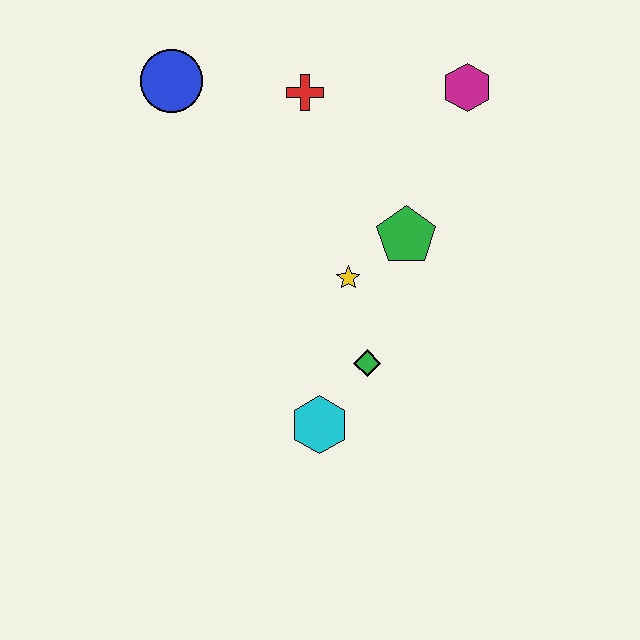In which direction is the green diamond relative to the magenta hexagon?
The green diamond is below the magenta hexagon.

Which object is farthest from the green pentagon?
The blue circle is farthest from the green pentagon.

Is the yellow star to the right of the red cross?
Yes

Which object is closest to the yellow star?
The green pentagon is closest to the yellow star.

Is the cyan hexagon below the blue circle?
Yes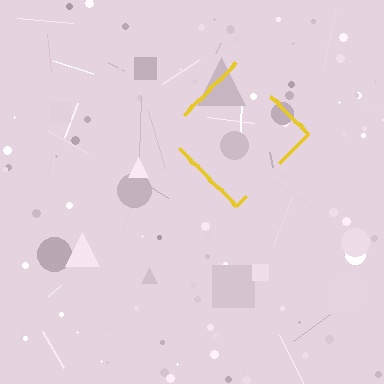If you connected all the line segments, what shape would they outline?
They would outline a diamond.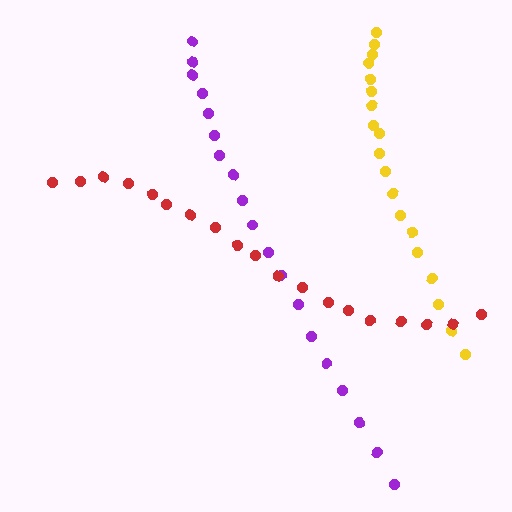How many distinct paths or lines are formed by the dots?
There are 3 distinct paths.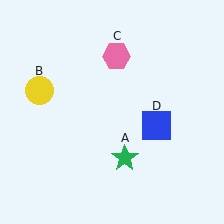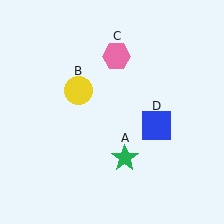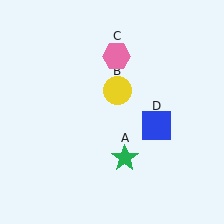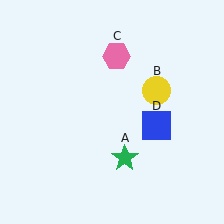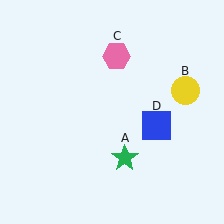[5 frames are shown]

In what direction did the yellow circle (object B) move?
The yellow circle (object B) moved right.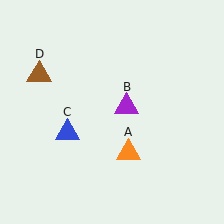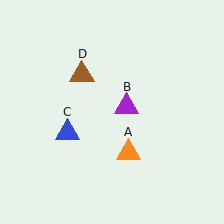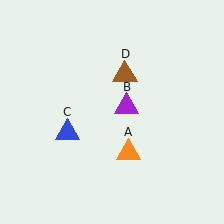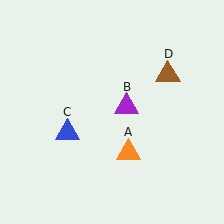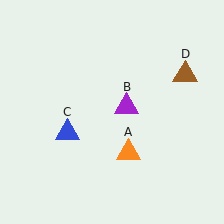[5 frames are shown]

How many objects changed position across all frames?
1 object changed position: brown triangle (object D).